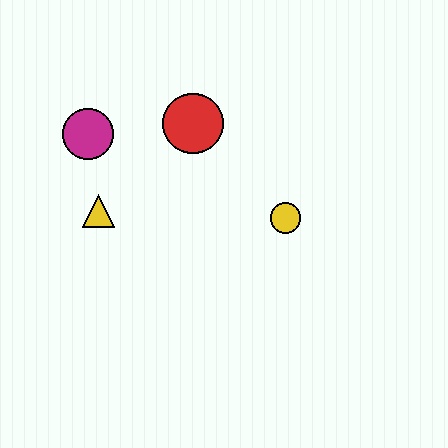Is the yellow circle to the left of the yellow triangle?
No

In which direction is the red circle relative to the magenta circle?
The red circle is to the right of the magenta circle.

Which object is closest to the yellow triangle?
The magenta circle is closest to the yellow triangle.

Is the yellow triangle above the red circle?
No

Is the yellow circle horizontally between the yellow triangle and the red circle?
No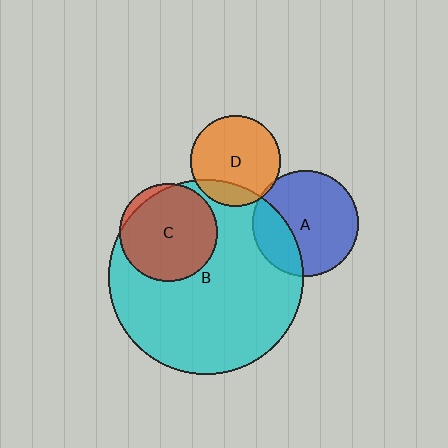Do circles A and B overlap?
Yes.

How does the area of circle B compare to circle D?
Approximately 4.6 times.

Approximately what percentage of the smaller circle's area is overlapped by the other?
Approximately 30%.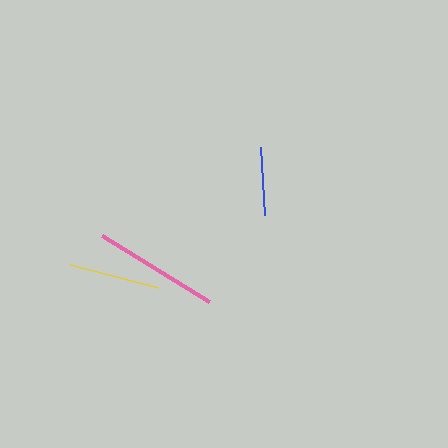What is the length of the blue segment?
The blue segment is approximately 68 pixels long.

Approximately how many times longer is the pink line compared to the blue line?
The pink line is approximately 1.8 times the length of the blue line.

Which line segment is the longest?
The pink line is the longest at approximately 125 pixels.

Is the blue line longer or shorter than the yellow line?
The yellow line is longer than the blue line.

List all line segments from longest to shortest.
From longest to shortest: pink, yellow, blue.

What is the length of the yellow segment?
The yellow segment is approximately 91 pixels long.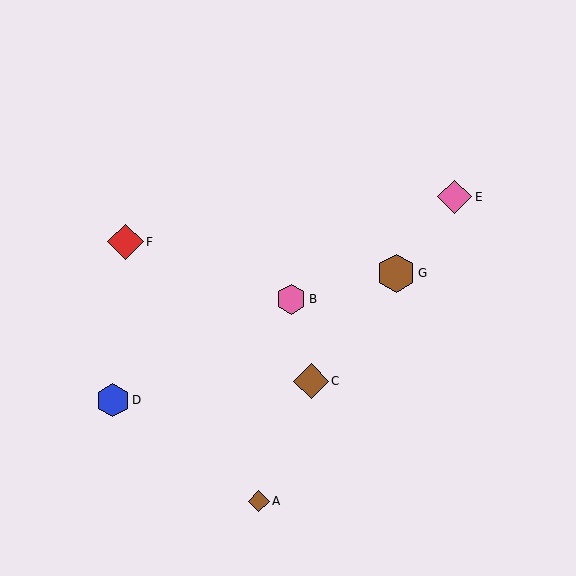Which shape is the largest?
The brown hexagon (labeled G) is the largest.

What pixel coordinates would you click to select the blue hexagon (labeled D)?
Click at (113, 400) to select the blue hexagon D.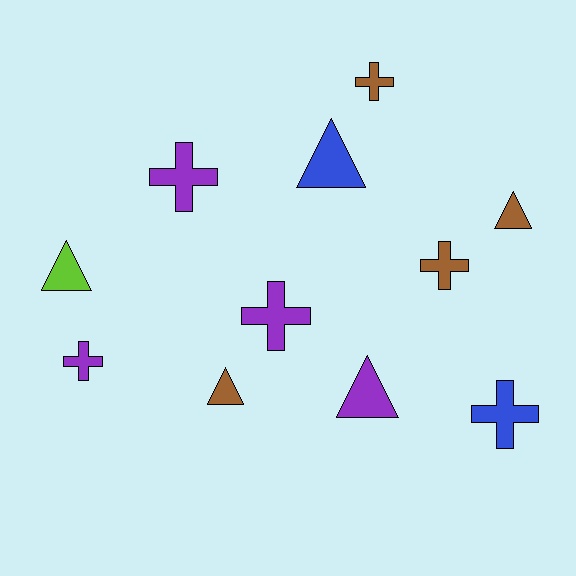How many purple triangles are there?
There is 1 purple triangle.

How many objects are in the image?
There are 11 objects.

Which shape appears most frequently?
Cross, with 6 objects.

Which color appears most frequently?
Purple, with 4 objects.